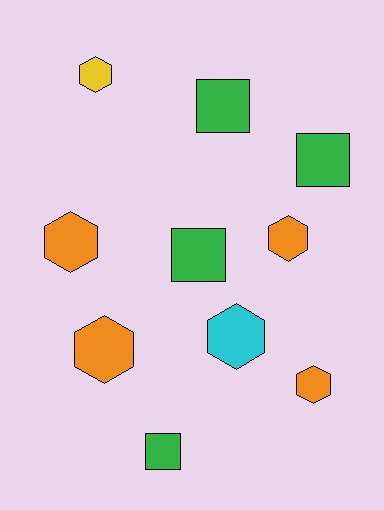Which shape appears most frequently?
Hexagon, with 6 objects.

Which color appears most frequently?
Green, with 4 objects.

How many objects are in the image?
There are 10 objects.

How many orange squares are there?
There are no orange squares.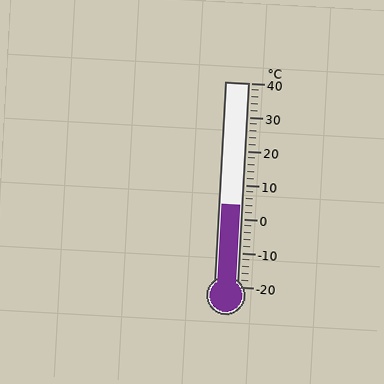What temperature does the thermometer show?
The thermometer shows approximately 4°C.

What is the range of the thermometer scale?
The thermometer scale ranges from -20°C to 40°C.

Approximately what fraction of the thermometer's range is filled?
The thermometer is filled to approximately 40% of its range.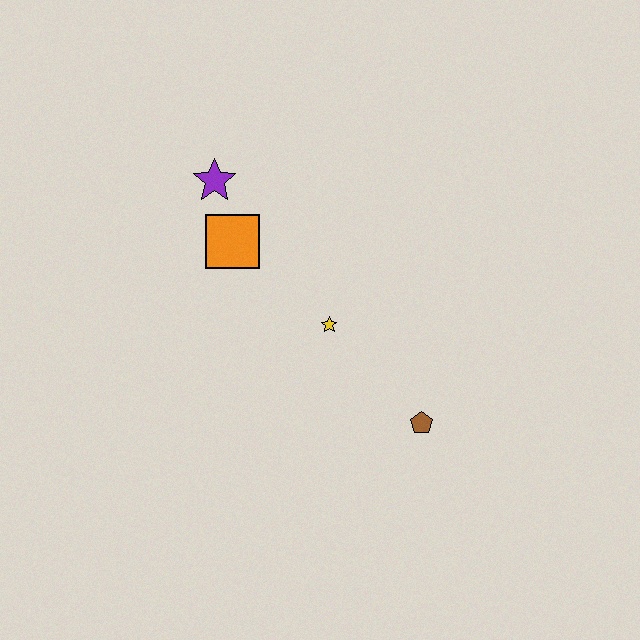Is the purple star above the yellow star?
Yes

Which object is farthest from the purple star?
The brown pentagon is farthest from the purple star.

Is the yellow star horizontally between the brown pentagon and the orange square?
Yes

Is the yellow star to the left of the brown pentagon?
Yes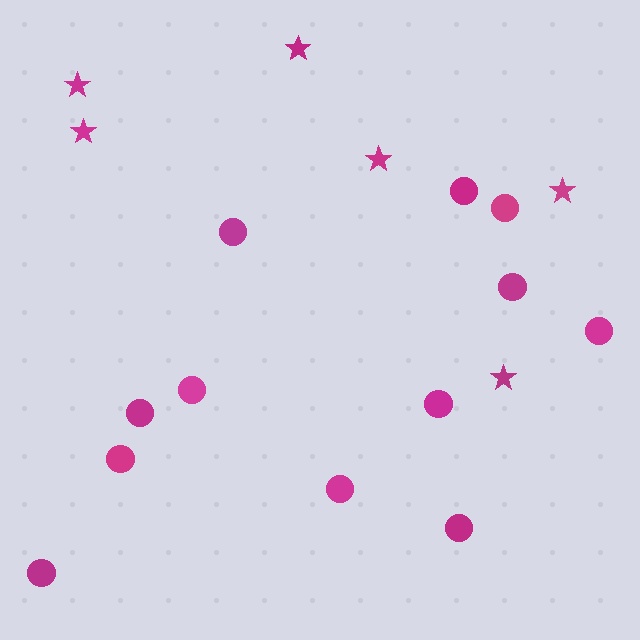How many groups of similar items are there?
There are 2 groups: one group of circles (12) and one group of stars (6).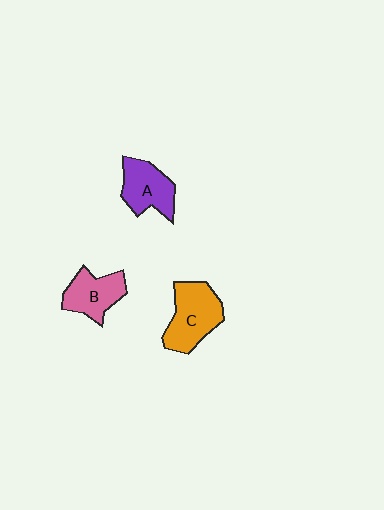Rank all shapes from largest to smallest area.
From largest to smallest: C (orange), A (purple), B (pink).